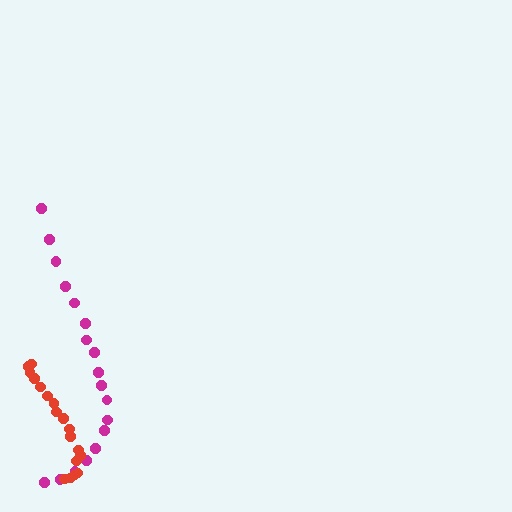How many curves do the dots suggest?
There are 2 distinct paths.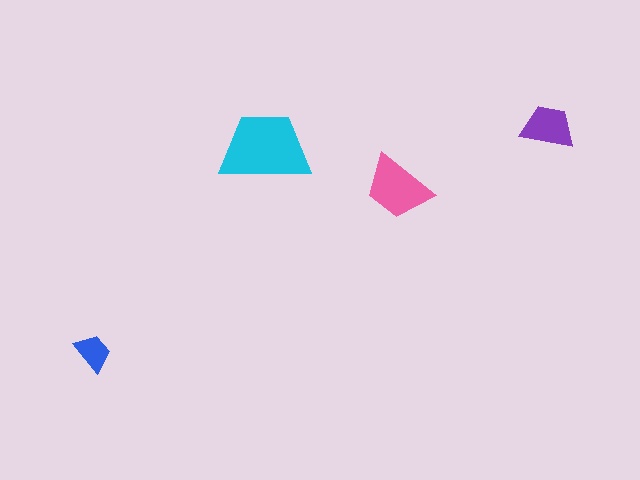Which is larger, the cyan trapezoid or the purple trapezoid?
The cyan one.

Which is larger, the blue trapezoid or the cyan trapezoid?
The cyan one.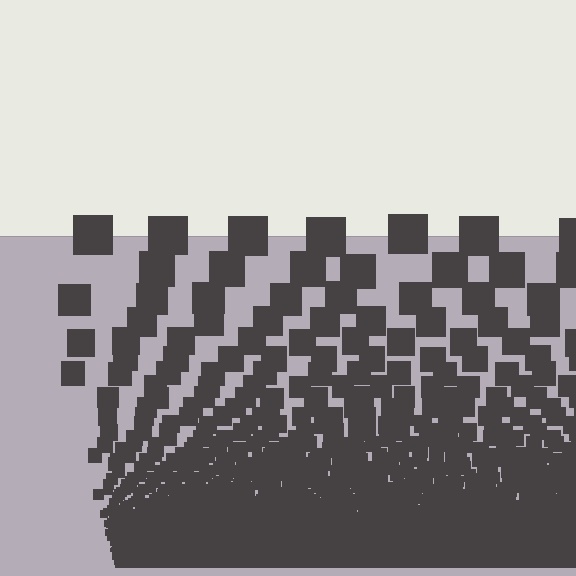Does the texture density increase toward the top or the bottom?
Density increases toward the bottom.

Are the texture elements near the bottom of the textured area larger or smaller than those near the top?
Smaller. The gradient is inverted — elements near the bottom are smaller and denser.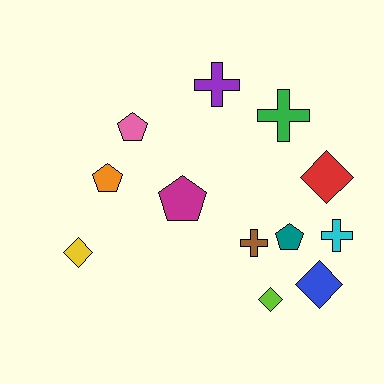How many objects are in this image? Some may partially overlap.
There are 12 objects.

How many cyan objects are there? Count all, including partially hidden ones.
There is 1 cyan object.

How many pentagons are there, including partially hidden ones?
There are 4 pentagons.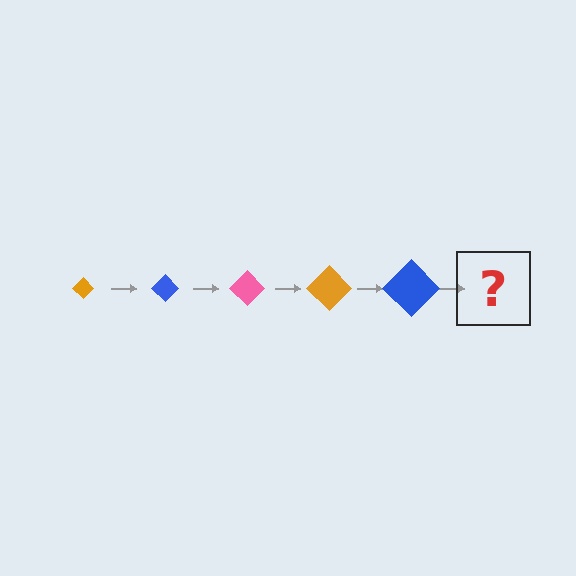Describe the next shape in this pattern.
It should be a pink diamond, larger than the previous one.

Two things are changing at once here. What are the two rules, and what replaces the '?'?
The two rules are that the diamond grows larger each step and the color cycles through orange, blue, and pink. The '?' should be a pink diamond, larger than the previous one.